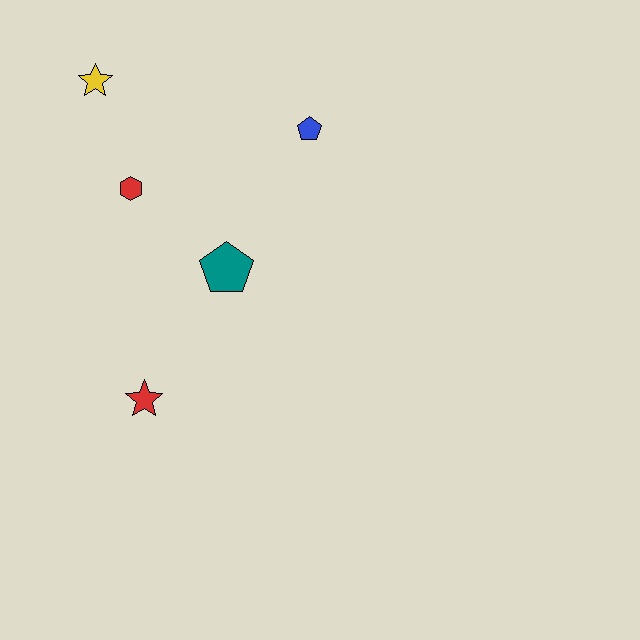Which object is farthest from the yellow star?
The red star is farthest from the yellow star.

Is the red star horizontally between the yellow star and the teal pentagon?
Yes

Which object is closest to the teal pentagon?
The red hexagon is closest to the teal pentagon.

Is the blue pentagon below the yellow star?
Yes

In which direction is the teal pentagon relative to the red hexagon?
The teal pentagon is to the right of the red hexagon.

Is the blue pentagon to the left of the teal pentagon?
No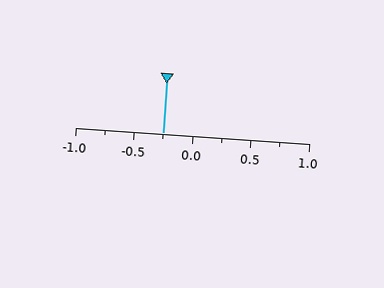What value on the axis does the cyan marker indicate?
The marker indicates approximately -0.25.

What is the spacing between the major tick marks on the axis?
The major ticks are spaced 0.5 apart.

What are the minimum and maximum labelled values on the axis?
The axis runs from -1.0 to 1.0.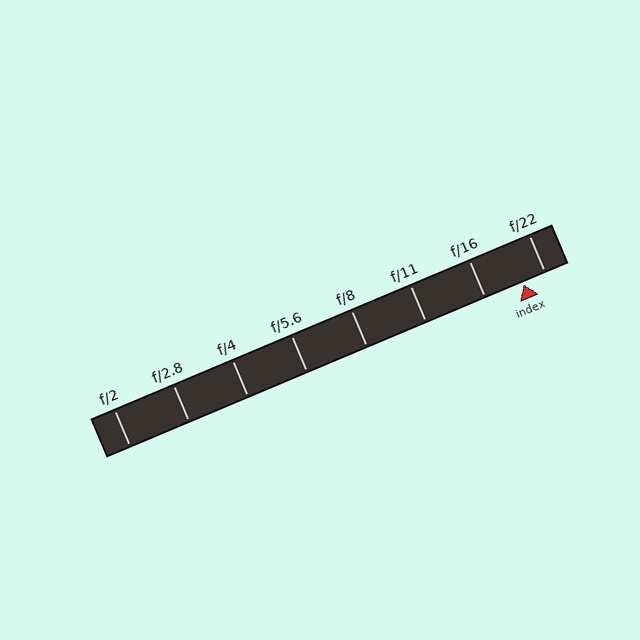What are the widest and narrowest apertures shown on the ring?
The widest aperture shown is f/2 and the narrowest is f/22.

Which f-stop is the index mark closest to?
The index mark is closest to f/22.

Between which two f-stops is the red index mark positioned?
The index mark is between f/16 and f/22.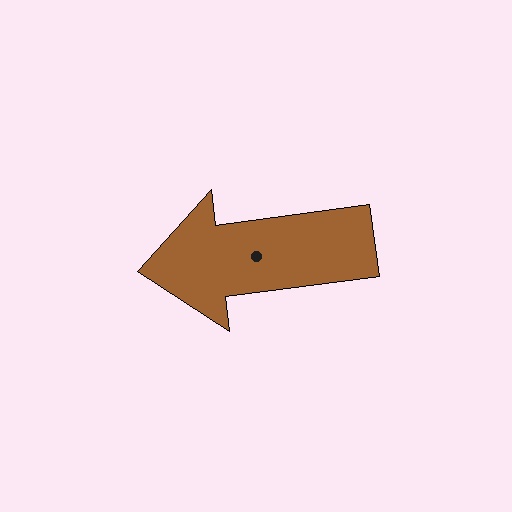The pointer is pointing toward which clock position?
Roughly 9 o'clock.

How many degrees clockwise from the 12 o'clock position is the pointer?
Approximately 263 degrees.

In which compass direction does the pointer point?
West.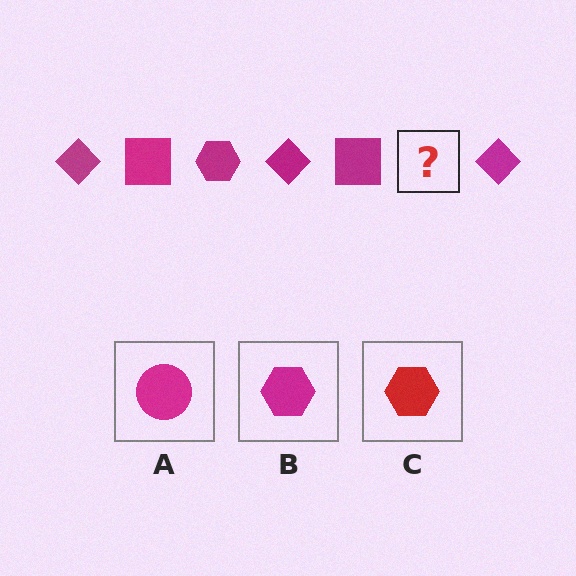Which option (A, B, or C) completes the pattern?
B.